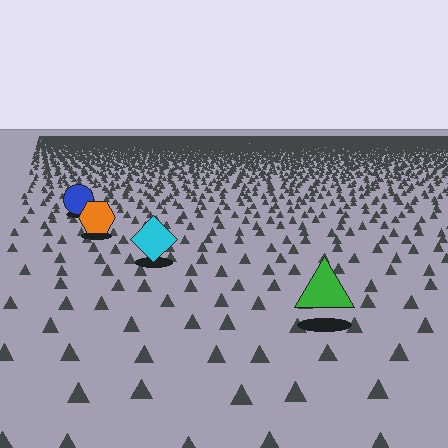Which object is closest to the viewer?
The green triangle is closest. The texture marks near it are larger and more spread out.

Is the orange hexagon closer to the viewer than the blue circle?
Yes. The orange hexagon is closer — you can tell from the texture gradient: the ground texture is coarser near it.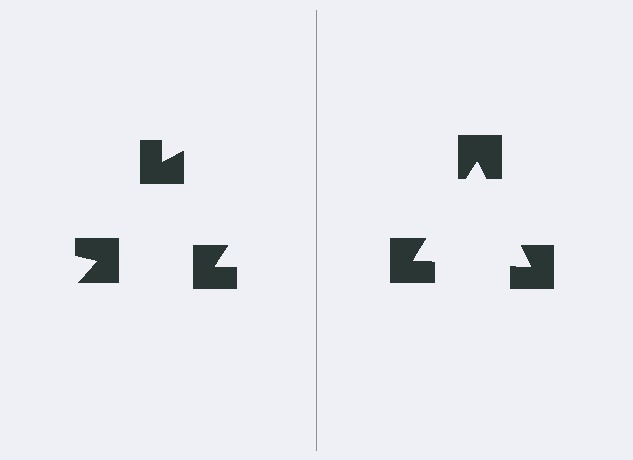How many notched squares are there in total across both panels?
6 — 3 on each side.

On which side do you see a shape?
An illusory triangle appears on the right side. On the left side the wedge cuts are rotated, so no coherent shape forms.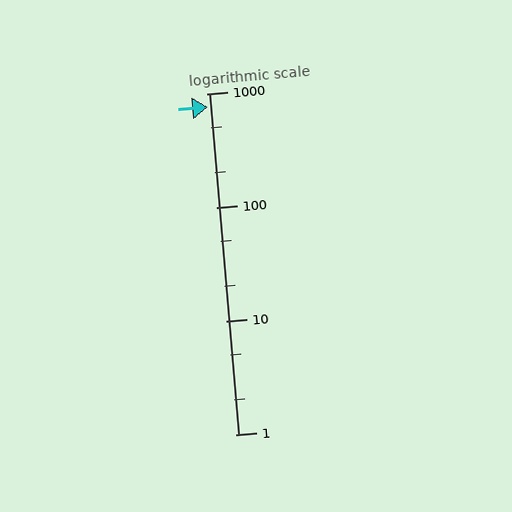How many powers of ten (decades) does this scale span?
The scale spans 3 decades, from 1 to 1000.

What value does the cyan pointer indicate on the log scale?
The pointer indicates approximately 760.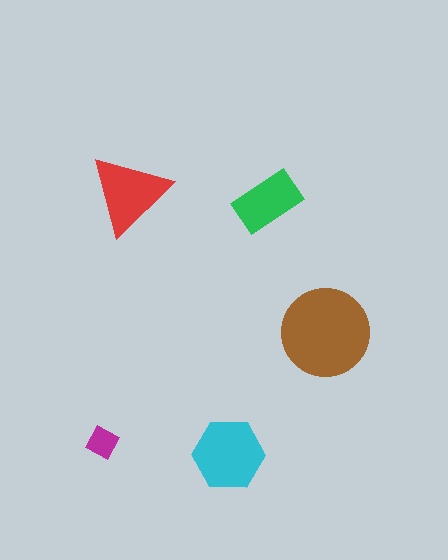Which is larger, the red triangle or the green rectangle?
The red triangle.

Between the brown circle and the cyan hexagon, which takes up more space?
The brown circle.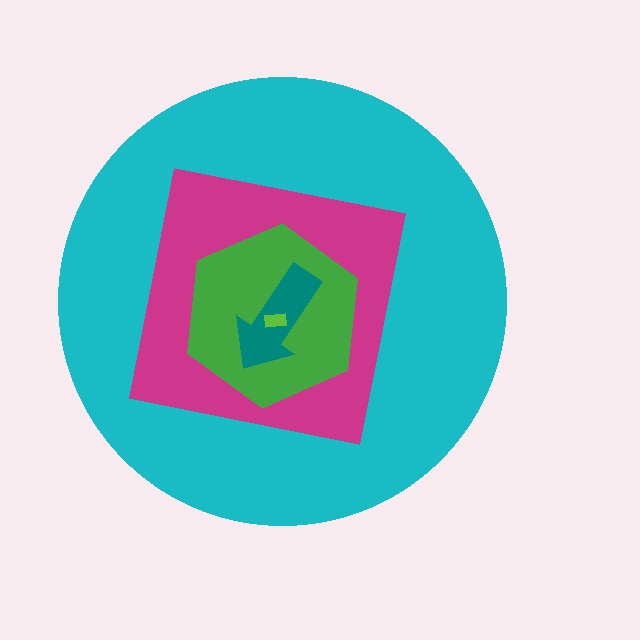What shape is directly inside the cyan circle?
The magenta square.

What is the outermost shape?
The cyan circle.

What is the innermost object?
The lime rectangle.